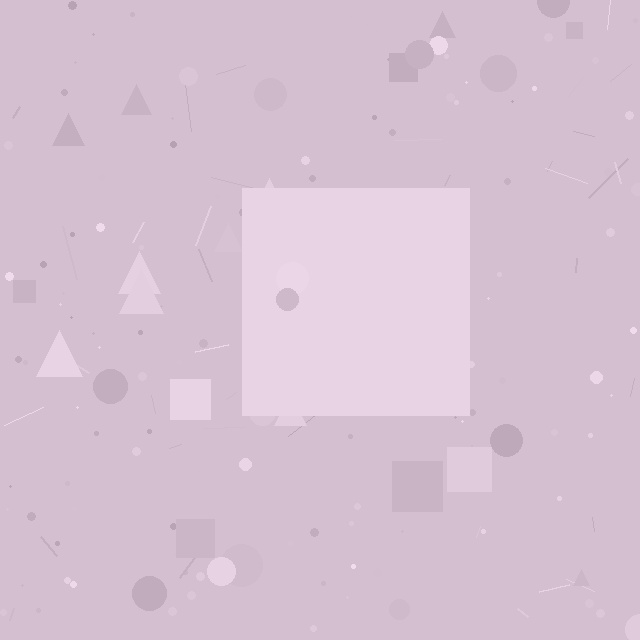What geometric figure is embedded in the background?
A square is embedded in the background.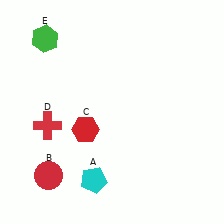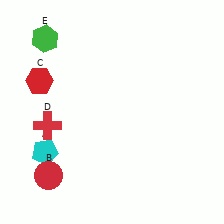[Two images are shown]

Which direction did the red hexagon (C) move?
The red hexagon (C) moved up.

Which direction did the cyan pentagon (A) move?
The cyan pentagon (A) moved left.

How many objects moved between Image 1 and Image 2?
2 objects moved between the two images.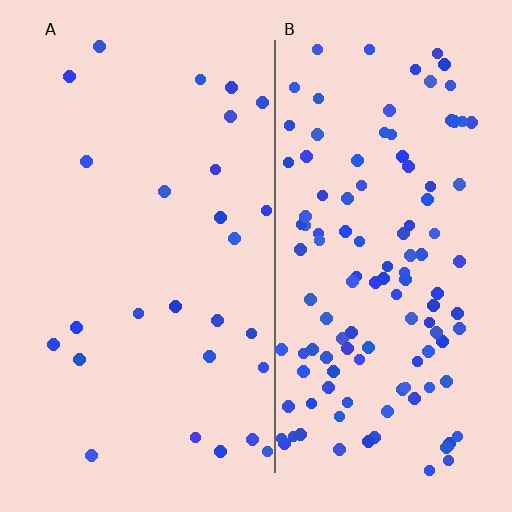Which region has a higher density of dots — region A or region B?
B (the right).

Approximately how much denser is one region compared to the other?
Approximately 4.5× — region B over region A.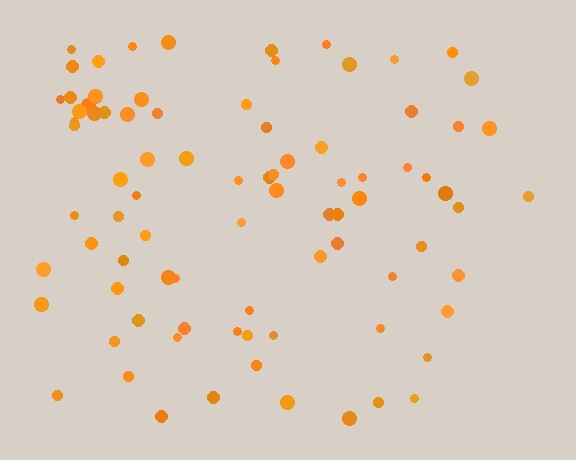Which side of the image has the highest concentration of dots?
The left.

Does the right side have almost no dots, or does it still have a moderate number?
Still a moderate number, just noticeably fewer than the left.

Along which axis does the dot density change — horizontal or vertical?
Horizontal.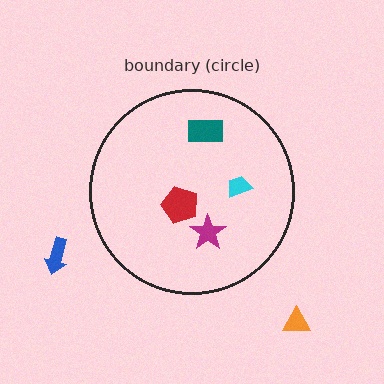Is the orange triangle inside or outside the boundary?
Outside.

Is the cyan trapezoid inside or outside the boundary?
Inside.